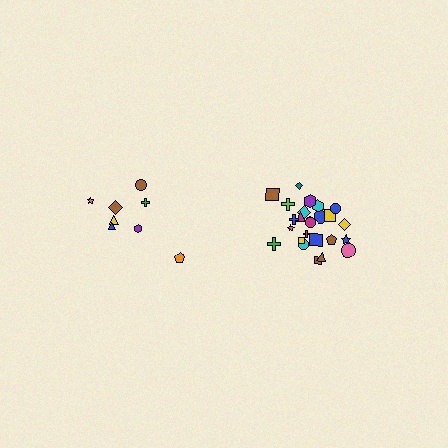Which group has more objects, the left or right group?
The right group.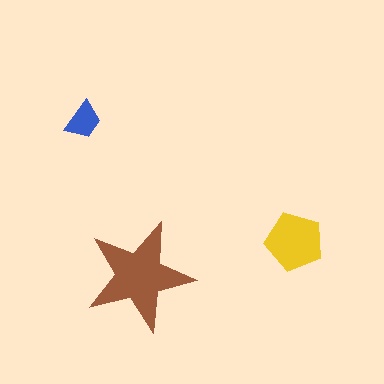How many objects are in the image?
There are 3 objects in the image.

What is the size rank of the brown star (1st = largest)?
1st.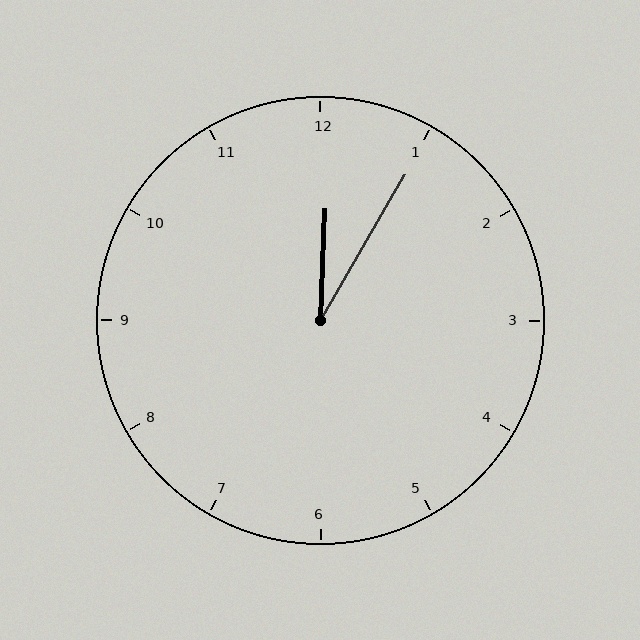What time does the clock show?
12:05.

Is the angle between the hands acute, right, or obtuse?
It is acute.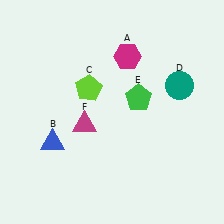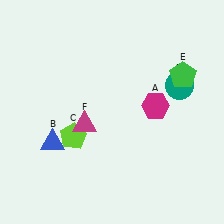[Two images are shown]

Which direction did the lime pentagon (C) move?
The lime pentagon (C) moved down.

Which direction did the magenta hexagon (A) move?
The magenta hexagon (A) moved down.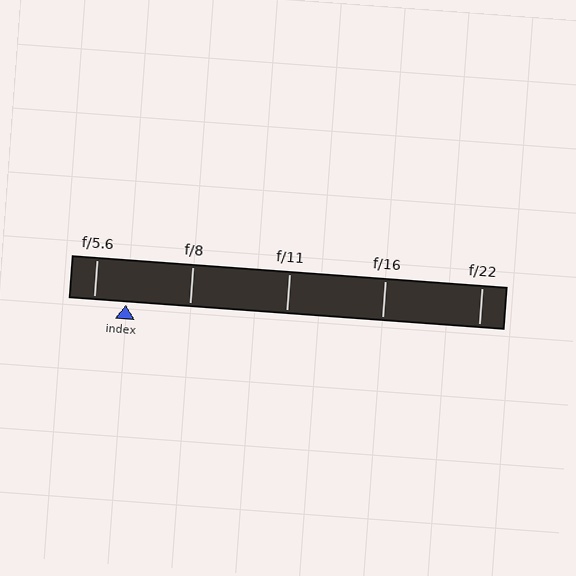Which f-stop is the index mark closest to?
The index mark is closest to f/5.6.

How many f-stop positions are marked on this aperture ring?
There are 5 f-stop positions marked.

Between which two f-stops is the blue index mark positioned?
The index mark is between f/5.6 and f/8.